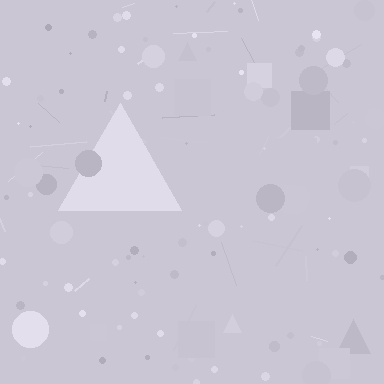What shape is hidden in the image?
A triangle is hidden in the image.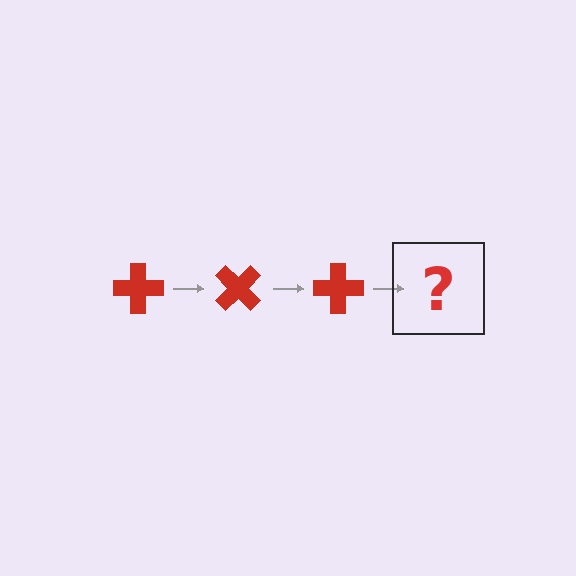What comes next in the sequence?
The next element should be a red cross rotated 135 degrees.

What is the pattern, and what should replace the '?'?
The pattern is that the cross rotates 45 degrees each step. The '?' should be a red cross rotated 135 degrees.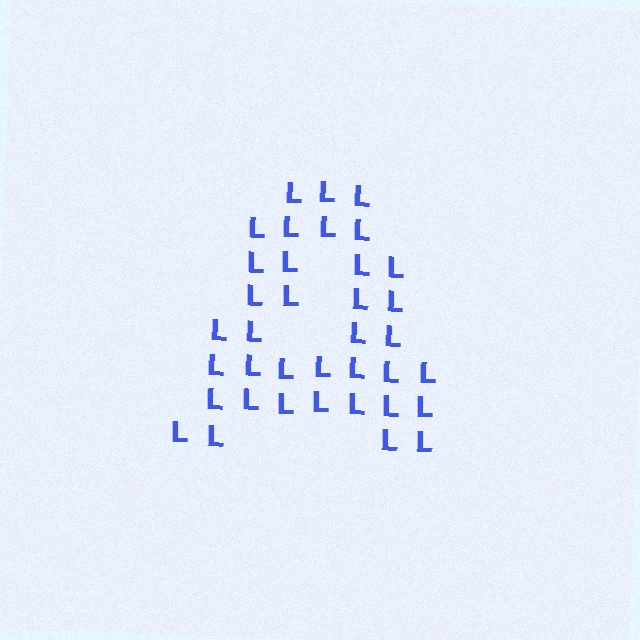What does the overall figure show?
The overall figure shows the letter A.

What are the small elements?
The small elements are letter L's.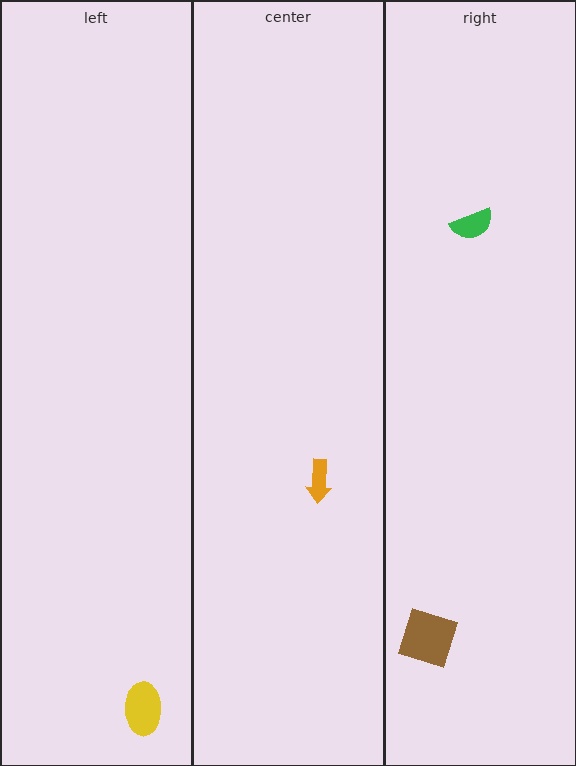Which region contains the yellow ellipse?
The left region.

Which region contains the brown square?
The right region.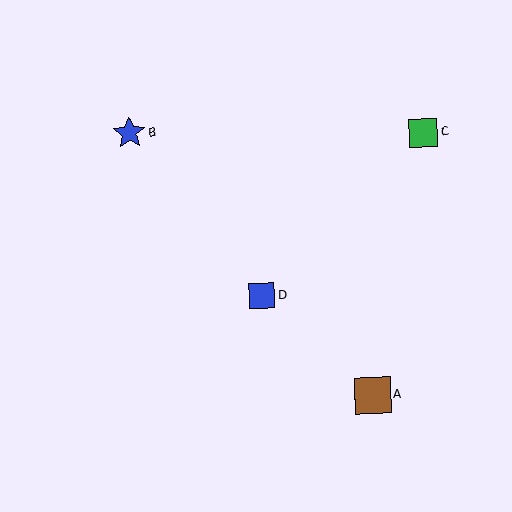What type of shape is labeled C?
Shape C is a green square.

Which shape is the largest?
The brown square (labeled A) is the largest.